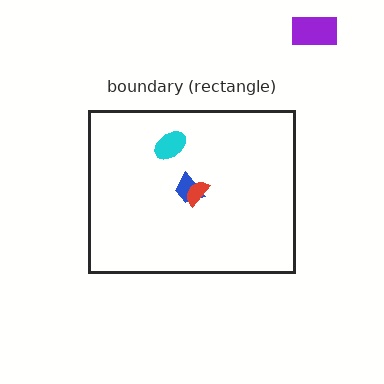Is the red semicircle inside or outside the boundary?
Inside.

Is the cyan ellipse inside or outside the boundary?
Inside.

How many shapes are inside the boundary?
3 inside, 1 outside.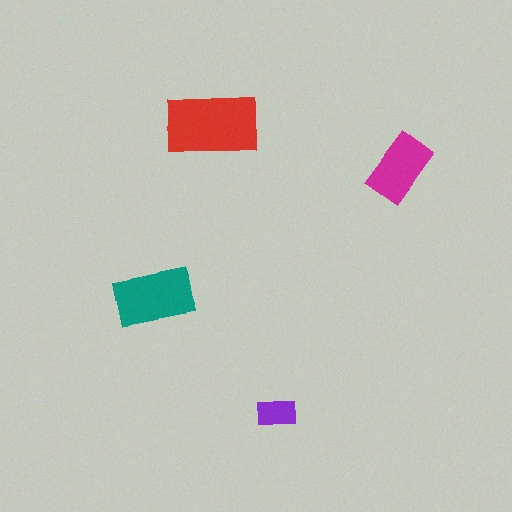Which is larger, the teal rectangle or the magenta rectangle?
The teal one.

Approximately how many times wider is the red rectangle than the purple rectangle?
About 2.5 times wider.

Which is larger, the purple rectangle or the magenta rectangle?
The magenta one.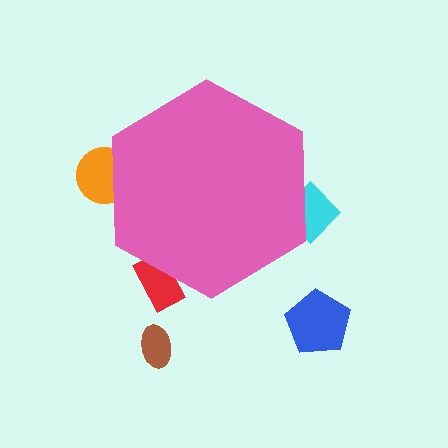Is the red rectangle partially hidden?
Yes, the red rectangle is partially hidden behind the pink hexagon.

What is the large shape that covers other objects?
A pink hexagon.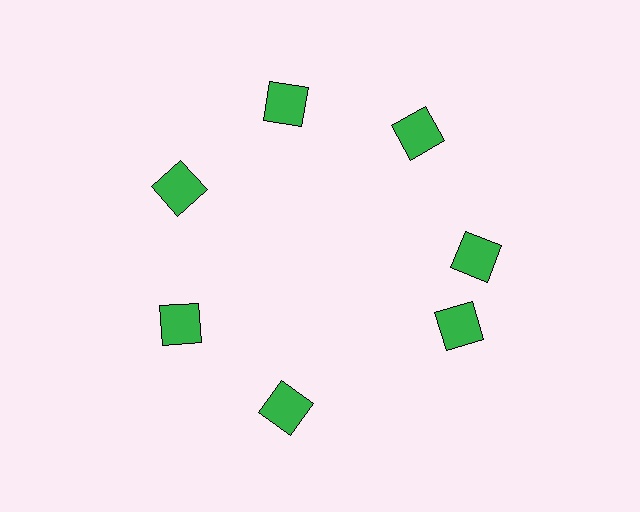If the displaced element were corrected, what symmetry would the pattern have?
It would have 7-fold rotational symmetry — the pattern would map onto itself every 51 degrees.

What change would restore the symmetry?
The symmetry would be restored by rotating it back into even spacing with its neighbors so that all 7 squares sit at equal angles and equal distance from the center.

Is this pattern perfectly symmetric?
No. The 7 green squares are arranged in a ring, but one element near the 5 o'clock position is rotated out of alignment along the ring, breaking the 7-fold rotational symmetry.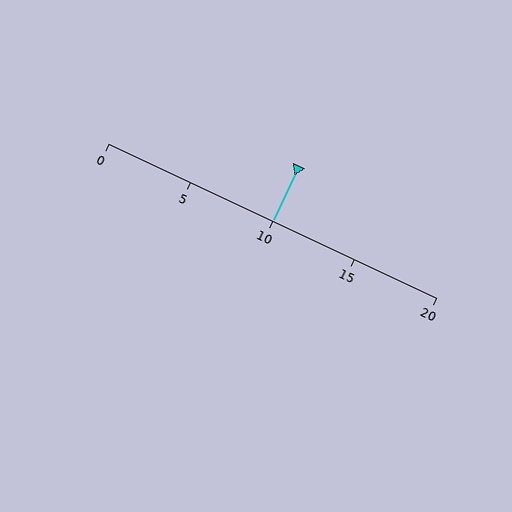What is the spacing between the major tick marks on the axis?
The major ticks are spaced 5 apart.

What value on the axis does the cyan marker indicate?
The marker indicates approximately 10.